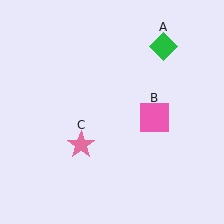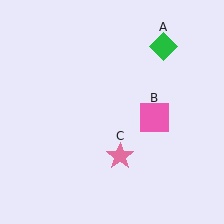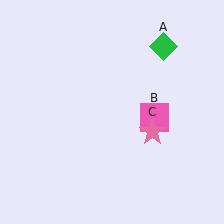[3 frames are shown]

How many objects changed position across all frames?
1 object changed position: pink star (object C).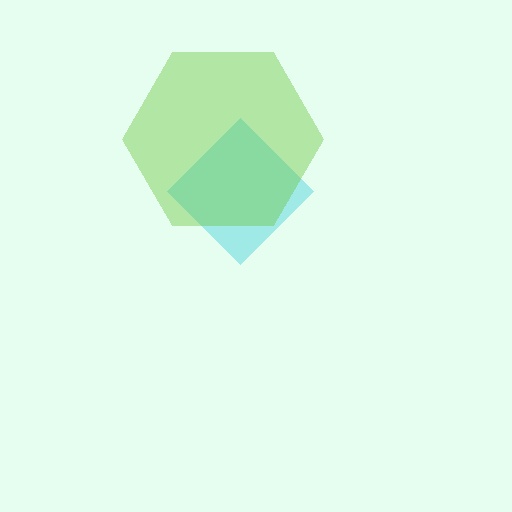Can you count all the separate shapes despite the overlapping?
Yes, there are 2 separate shapes.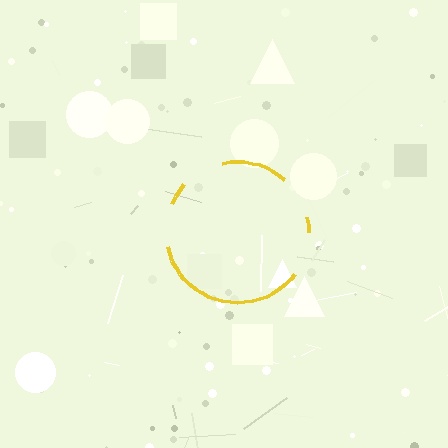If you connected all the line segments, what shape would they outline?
They would outline a circle.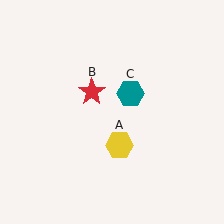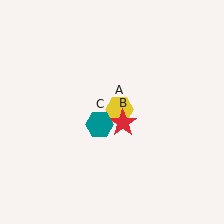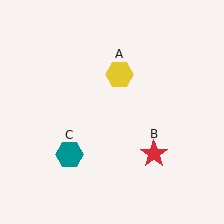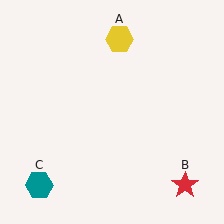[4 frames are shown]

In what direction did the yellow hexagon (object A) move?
The yellow hexagon (object A) moved up.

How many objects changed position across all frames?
3 objects changed position: yellow hexagon (object A), red star (object B), teal hexagon (object C).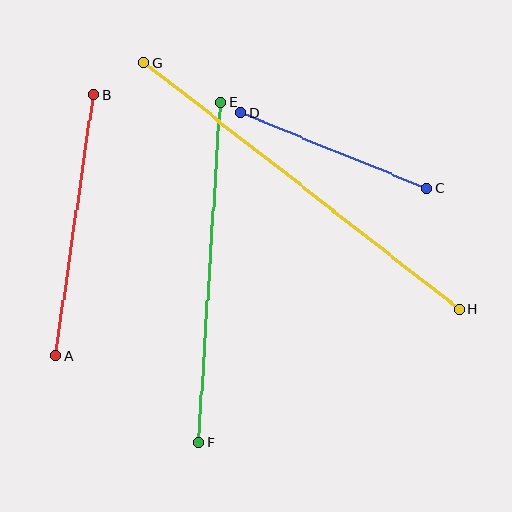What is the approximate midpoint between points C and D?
The midpoint is at approximately (334, 150) pixels.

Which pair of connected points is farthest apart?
Points G and H are farthest apart.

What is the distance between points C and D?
The distance is approximately 201 pixels.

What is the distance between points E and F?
The distance is approximately 342 pixels.